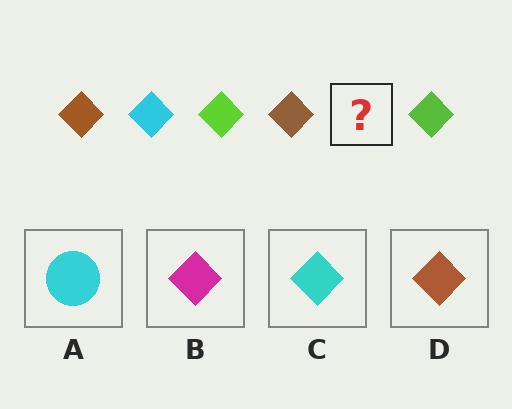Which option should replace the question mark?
Option C.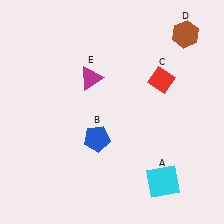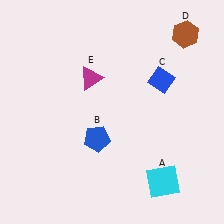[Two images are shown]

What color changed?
The diamond (C) changed from red in Image 1 to blue in Image 2.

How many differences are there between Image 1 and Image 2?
There is 1 difference between the two images.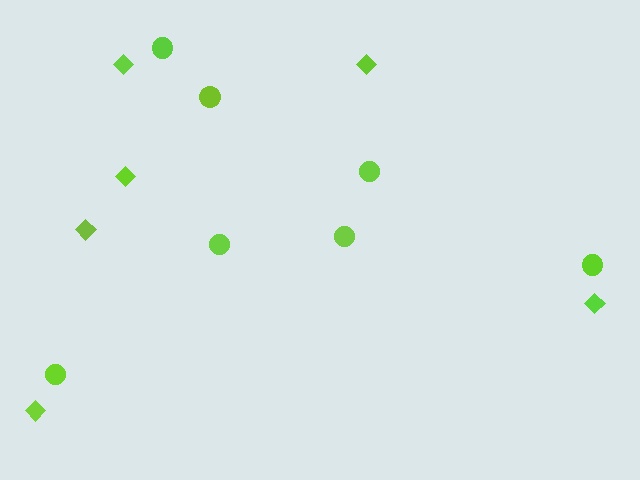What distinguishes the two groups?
There are 2 groups: one group of diamonds (6) and one group of circles (7).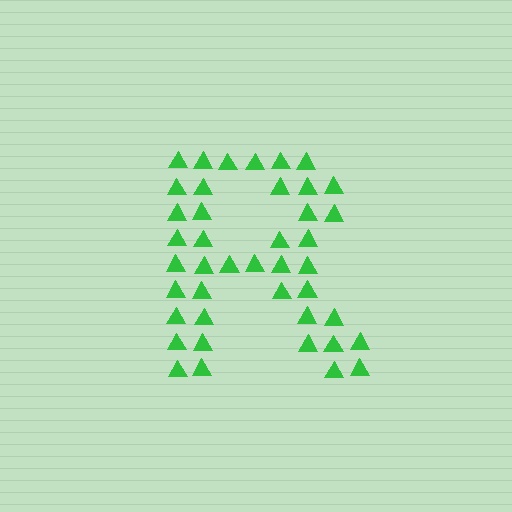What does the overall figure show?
The overall figure shows the letter R.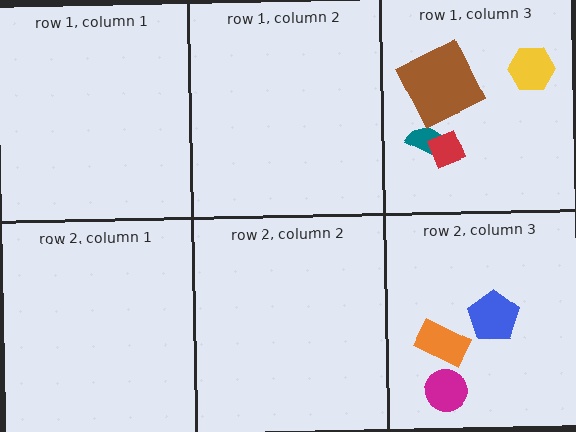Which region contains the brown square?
The row 1, column 3 region.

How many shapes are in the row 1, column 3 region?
4.